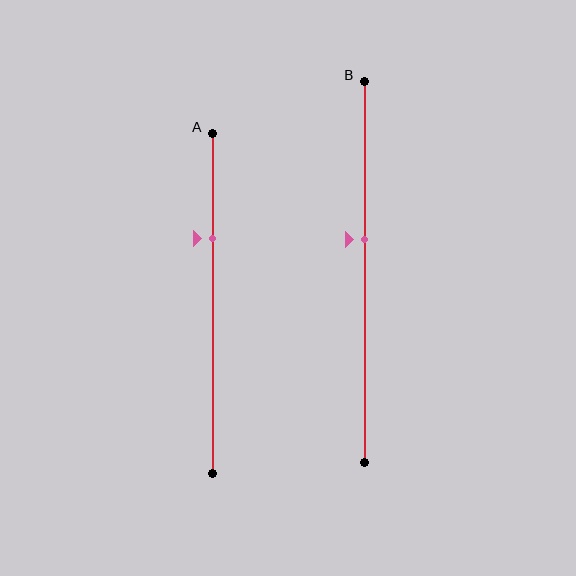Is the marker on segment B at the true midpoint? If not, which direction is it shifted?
No, the marker on segment B is shifted upward by about 9% of the segment length.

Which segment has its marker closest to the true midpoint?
Segment B has its marker closest to the true midpoint.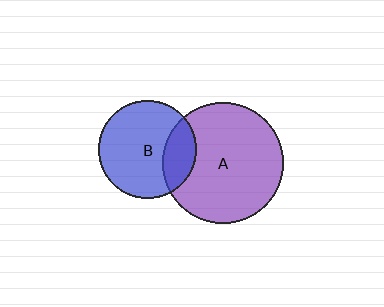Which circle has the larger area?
Circle A (purple).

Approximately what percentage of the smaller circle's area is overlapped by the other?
Approximately 25%.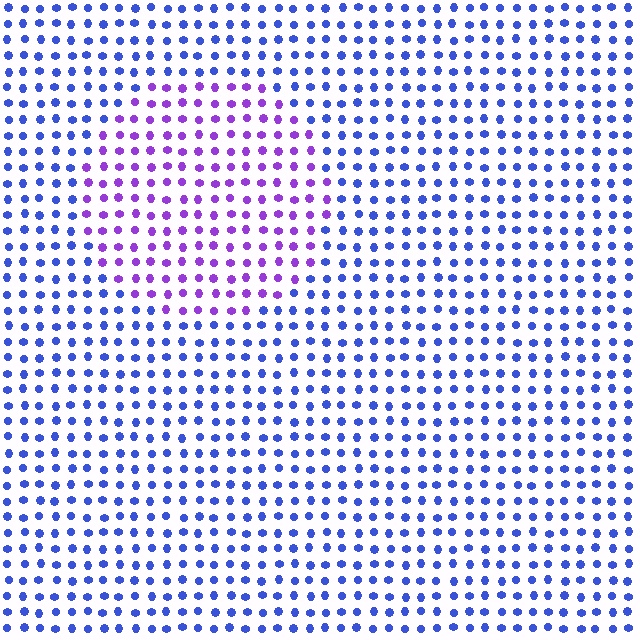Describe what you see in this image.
The image is filled with small blue elements in a uniform arrangement. A circle-shaped region is visible where the elements are tinted to a slightly different hue, forming a subtle color boundary.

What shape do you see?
I see a circle.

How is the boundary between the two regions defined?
The boundary is defined purely by a slight shift in hue (about 46 degrees). Spacing, size, and orientation are identical on both sides.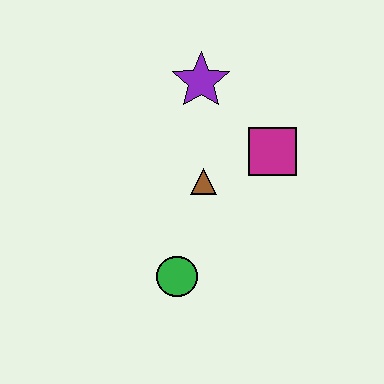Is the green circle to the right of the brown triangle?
No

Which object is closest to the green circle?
The brown triangle is closest to the green circle.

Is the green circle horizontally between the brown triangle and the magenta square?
No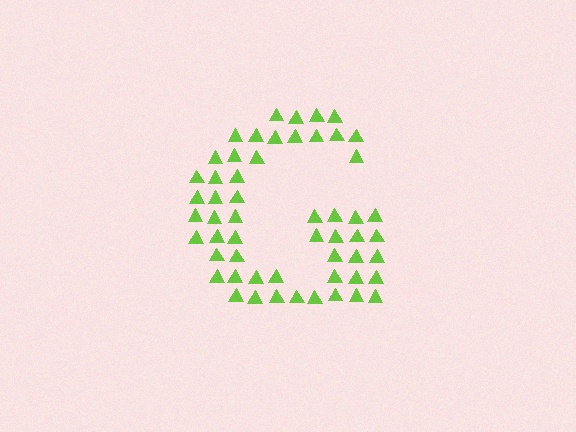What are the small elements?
The small elements are triangles.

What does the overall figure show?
The overall figure shows the letter G.